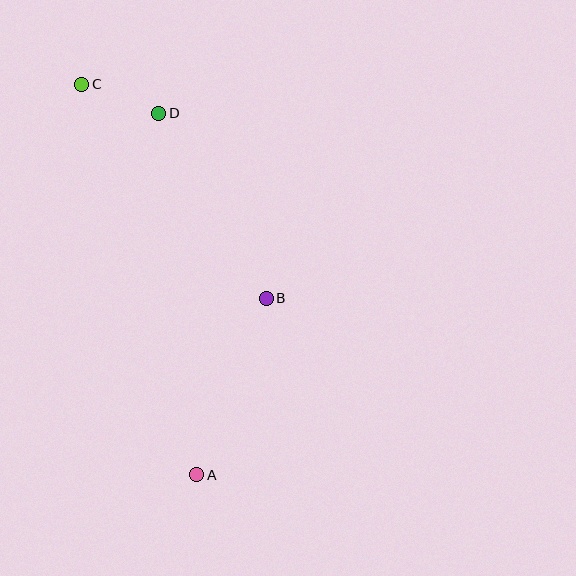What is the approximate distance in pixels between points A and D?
The distance between A and D is approximately 363 pixels.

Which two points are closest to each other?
Points C and D are closest to each other.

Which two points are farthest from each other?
Points A and C are farthest from each other.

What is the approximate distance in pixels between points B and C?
The distance between B and C is approximately 283 pixels.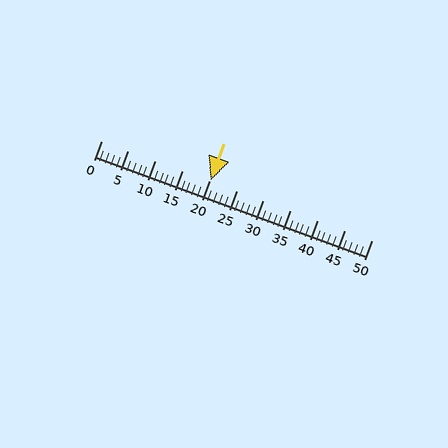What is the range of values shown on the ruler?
The ruler shows values from 0 to 50.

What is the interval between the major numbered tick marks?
The major tick marks are spaced 5 units apart.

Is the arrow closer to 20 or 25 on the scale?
The arrow is closer to 20.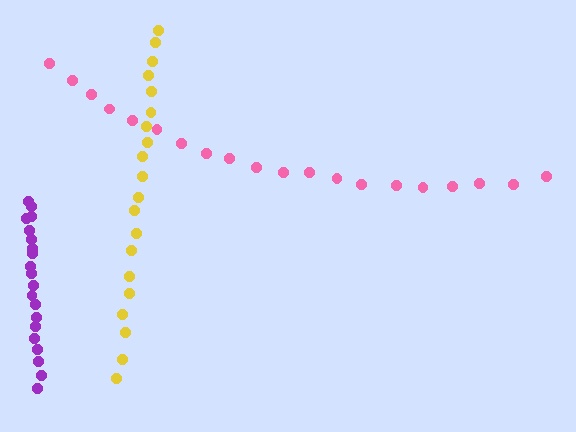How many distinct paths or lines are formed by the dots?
There are 3 distinct paths.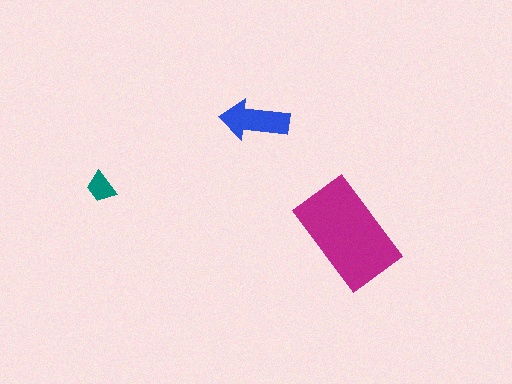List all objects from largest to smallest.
The magenta rectangle, the blue arrow, the teal trapezoid.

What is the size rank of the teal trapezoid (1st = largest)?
3rd.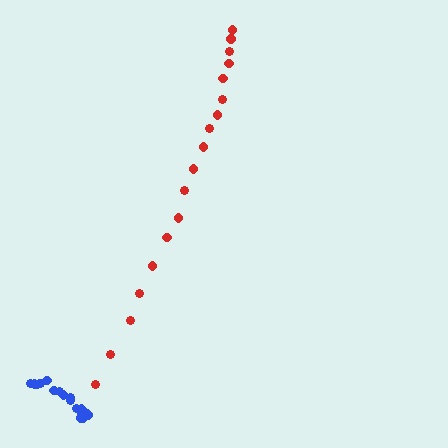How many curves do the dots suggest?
There are 2 distinct paths.